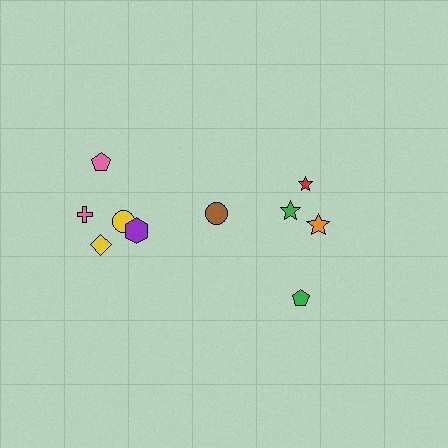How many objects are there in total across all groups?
There are 10 objects.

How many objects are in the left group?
There are 6 objects.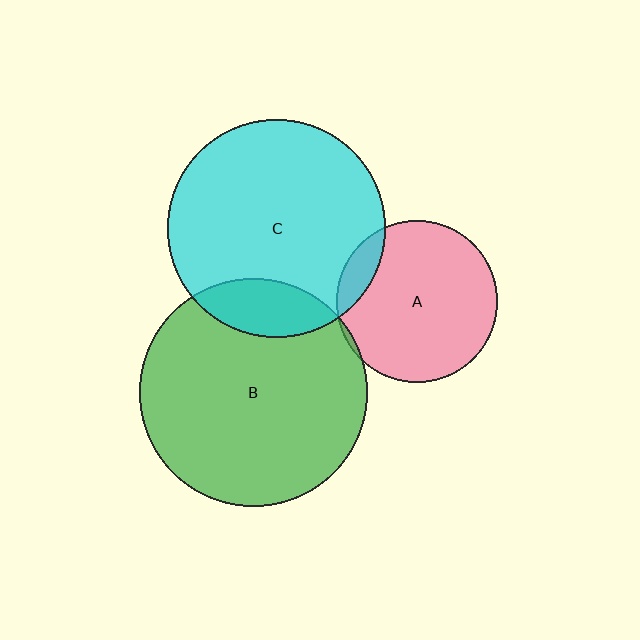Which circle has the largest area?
Circle B (green).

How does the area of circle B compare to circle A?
Approximately 2.0 times.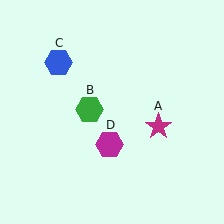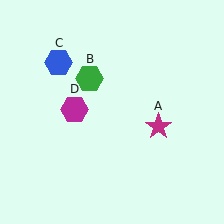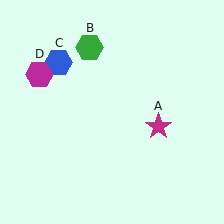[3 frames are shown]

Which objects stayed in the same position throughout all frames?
Magenta star (object A) and blue hexagon (object C) remained stationary.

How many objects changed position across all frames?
2 objects changed position: green hexagon (object B), magenta hexagon (object D).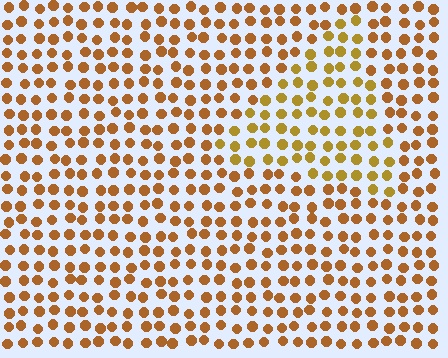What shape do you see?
I see a triangle.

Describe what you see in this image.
The image is filled with small brown elements in a uniform arrangement. A triangle-shaped region is visible where the elements are tinted to a slightly different hue, forming a subtle color boundary.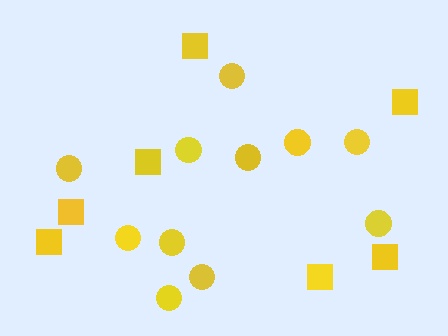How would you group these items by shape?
There are 2 groups: one group of circles (11) and one group of squares (7).